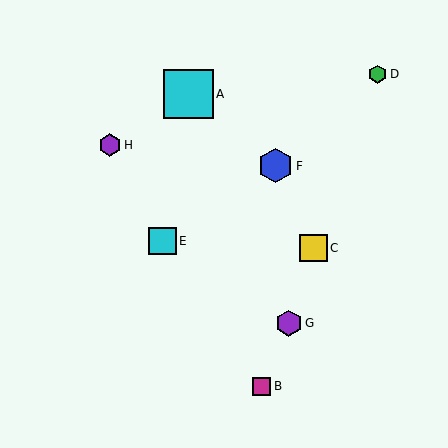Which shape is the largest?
The cyan square (labeled A) is the largest.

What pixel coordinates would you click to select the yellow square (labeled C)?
Click at (313, 248) to select the yellow square C.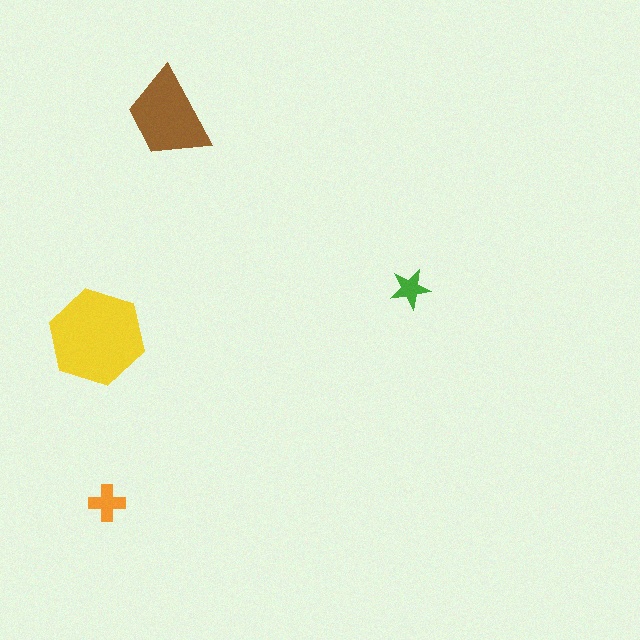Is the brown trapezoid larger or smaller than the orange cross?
Larger.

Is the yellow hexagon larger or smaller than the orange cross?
Larger.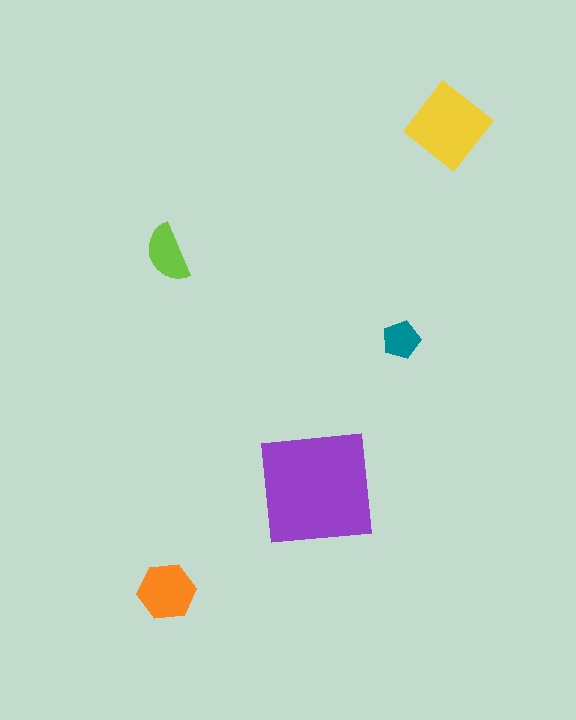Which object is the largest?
The purple square.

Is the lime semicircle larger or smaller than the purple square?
Smaller.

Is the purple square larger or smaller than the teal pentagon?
Larger.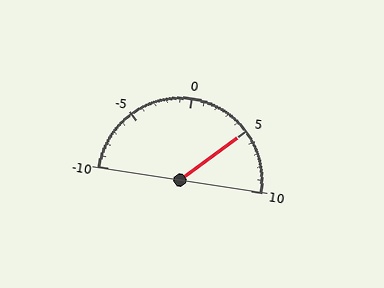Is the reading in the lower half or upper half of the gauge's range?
The reading is in the upper half of the range (-10 to 10).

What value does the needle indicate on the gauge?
The needle indicates approximately 5.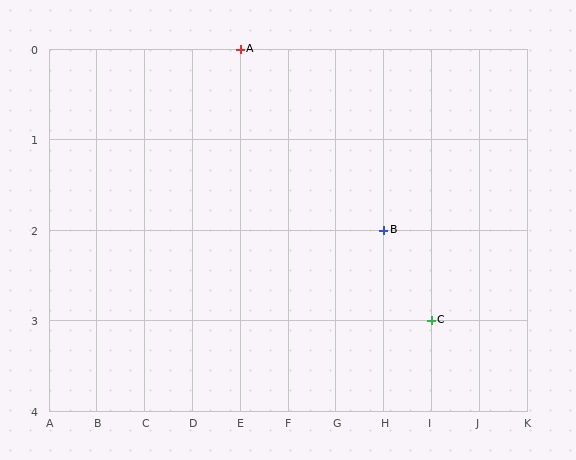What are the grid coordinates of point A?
Point A is at grid coordinates (E, 0).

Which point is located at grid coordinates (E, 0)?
Point A is at (E, 0).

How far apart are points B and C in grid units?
Points B and C are 1 column and 1 row apart (about 1.4 grid units diagonally).